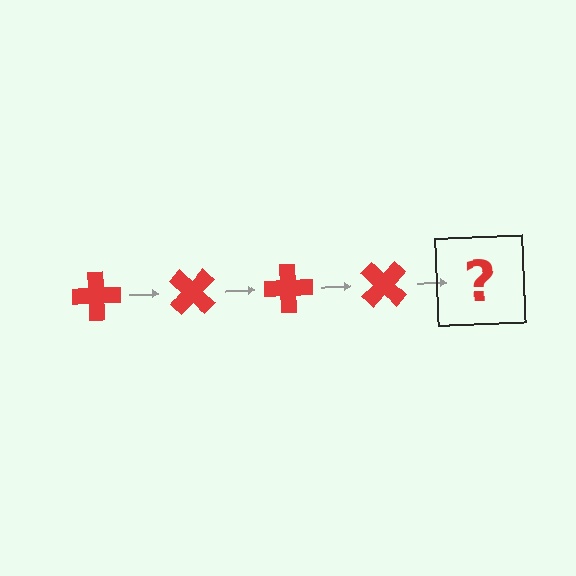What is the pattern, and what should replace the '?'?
The pattern is that the cross rotates 45 degrees each step. The '?' should be a red cross rotated 180 degrees.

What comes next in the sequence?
The next element should be a red cross rotated 180 degrees.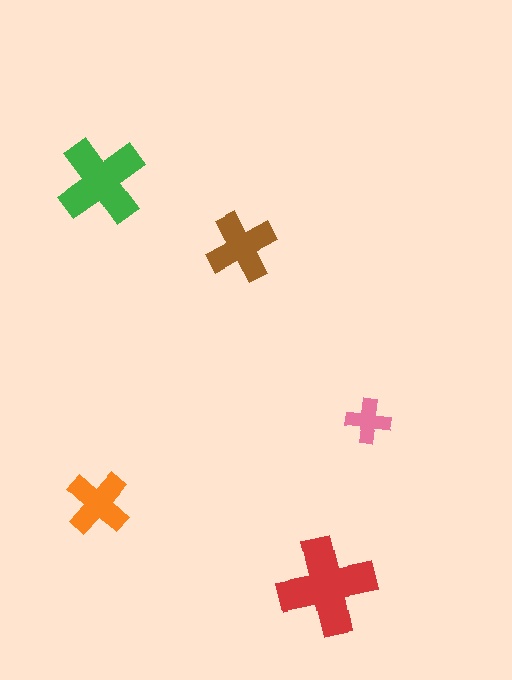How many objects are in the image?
There are 5 objects in the image.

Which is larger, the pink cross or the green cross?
The green one.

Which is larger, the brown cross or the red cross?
The red one.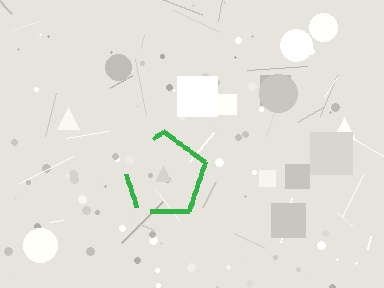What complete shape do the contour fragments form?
The contour fragments form a pentagon.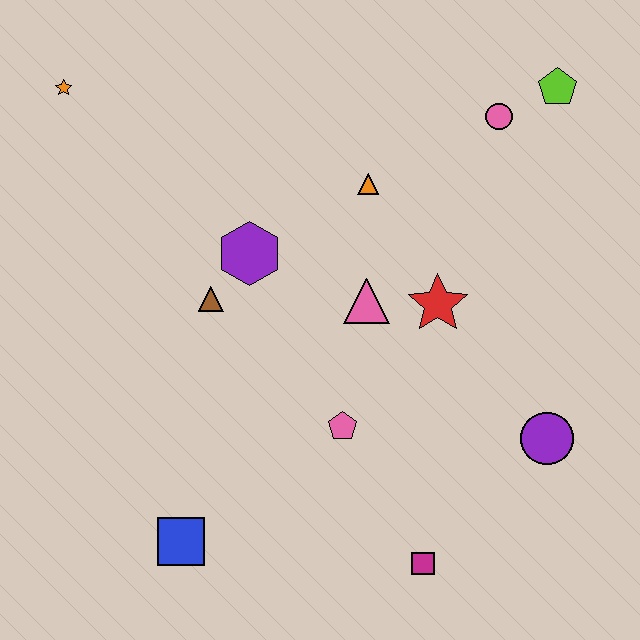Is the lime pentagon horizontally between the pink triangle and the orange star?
No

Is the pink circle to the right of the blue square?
Yes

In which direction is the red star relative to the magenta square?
The red star is above the magenta square.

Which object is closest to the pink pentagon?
The pink triangle is closest to the pink pentagon.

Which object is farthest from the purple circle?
The orange star is farthest from the purple circle.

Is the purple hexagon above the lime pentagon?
No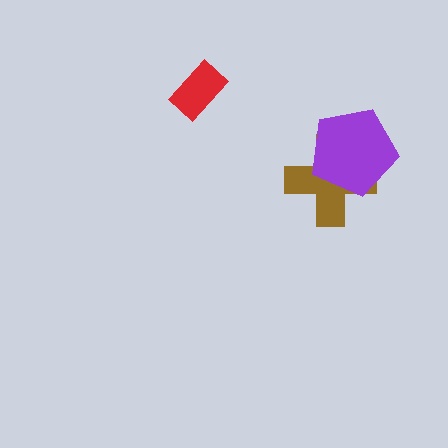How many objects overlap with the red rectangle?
0 objects overlap with the red rectangle.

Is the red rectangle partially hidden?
No, no other shape covers it.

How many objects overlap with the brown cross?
1 object overlaps with the brown cross.